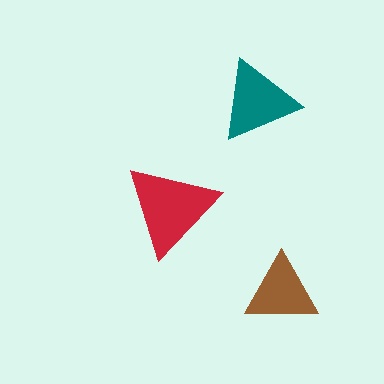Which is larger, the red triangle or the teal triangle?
The red one.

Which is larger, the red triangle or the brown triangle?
The red one.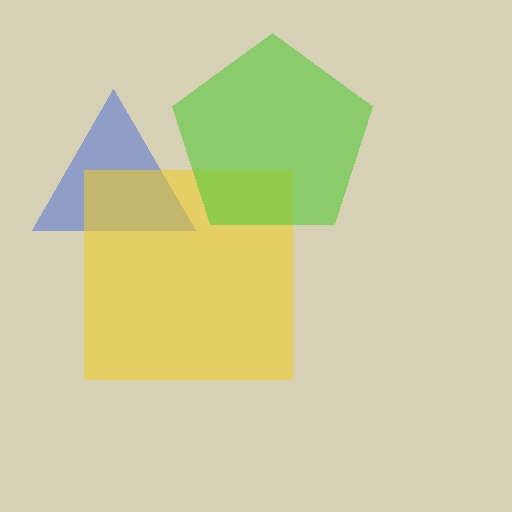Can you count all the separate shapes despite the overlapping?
Yes, there are 3 separate shapes.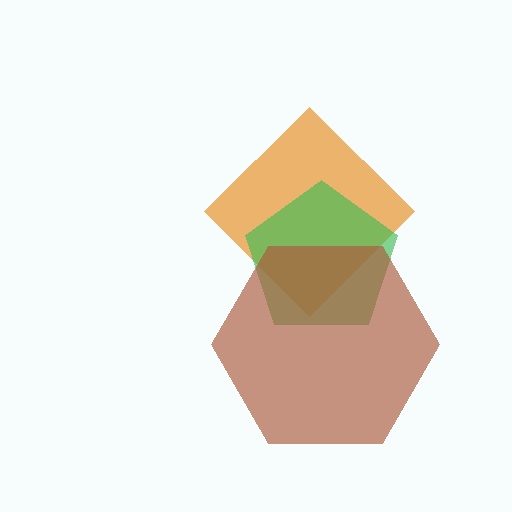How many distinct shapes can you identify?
There are 3 distinct shapes: an orange diamond, a green pentagon, a brown hexagon.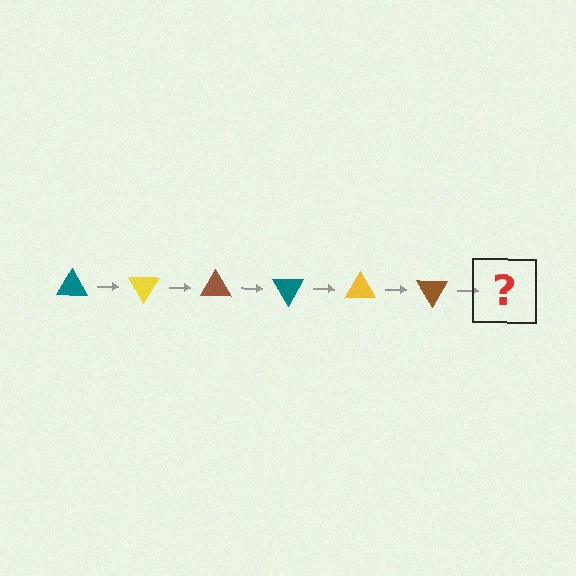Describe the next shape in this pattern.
It should be a teal triangle, rotated 360 degrees from the start.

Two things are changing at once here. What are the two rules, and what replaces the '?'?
The two rules are that it rotates 60 degrees each step and the color cycles through teal, yellow, and brown. The '?' should be a teal triangle, rotated 360 degrees from the start.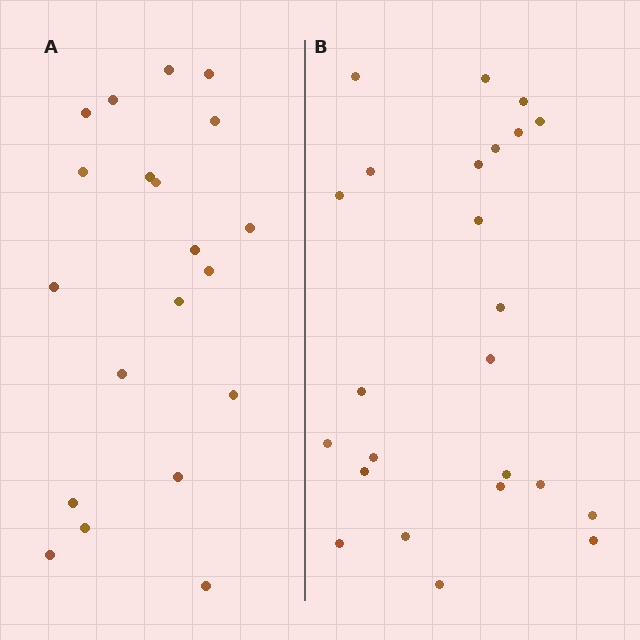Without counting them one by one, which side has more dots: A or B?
Region B (the right region) has more dots.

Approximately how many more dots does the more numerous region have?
Region B has about 4 more dots than region A.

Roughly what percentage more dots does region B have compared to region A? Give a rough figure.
About 20% more.